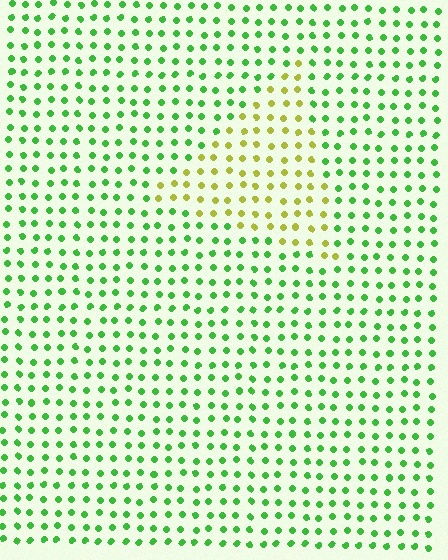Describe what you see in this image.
The image is filled with small green elements in a uniform arrangement. A triangle-shaped region is visible where the elements are tinted to a slightly different hue, forming a subtle color boundary.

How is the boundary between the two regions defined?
The boundary is defined purely by a slight shift in hue (about 52 degrees). Spacing, size, and orientation are identical on both sides.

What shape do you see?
I see a triangle.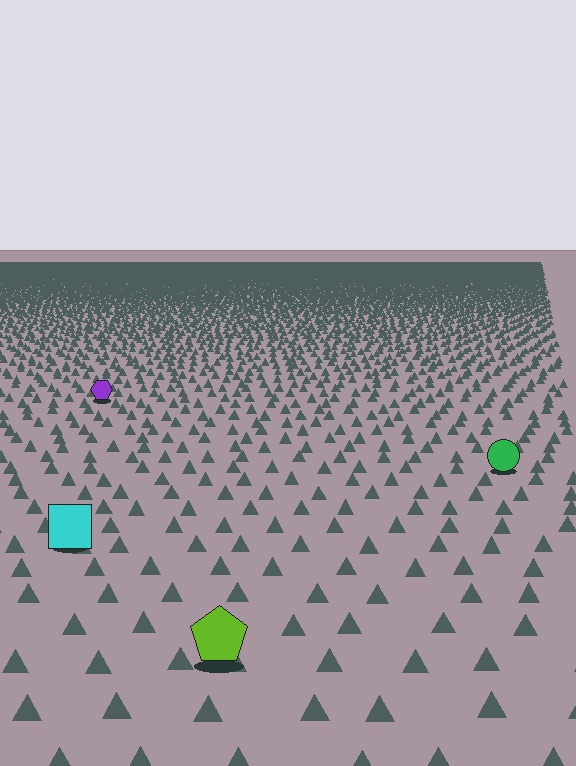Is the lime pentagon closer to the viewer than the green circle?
Yes. The lime pentagon is closer — you can tell from the texture gradient: the ground texture is coarser near it.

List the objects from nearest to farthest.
From nearest to farthest: the lime pentagon, the cyan square, the green circle, the purple hexagon.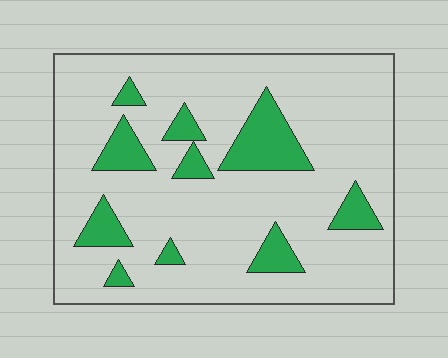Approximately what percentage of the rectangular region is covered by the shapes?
Approximately 15%.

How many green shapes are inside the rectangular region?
10.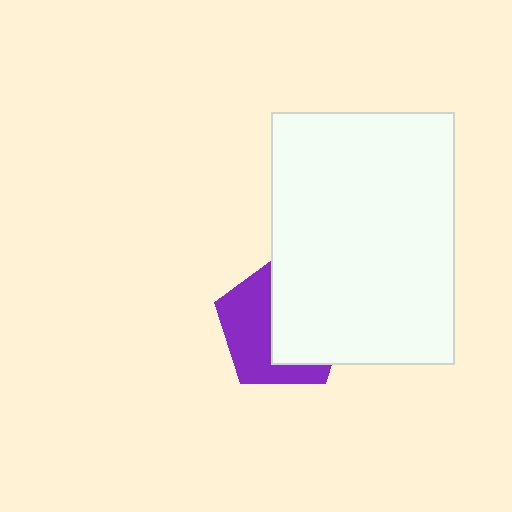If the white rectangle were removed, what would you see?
You would see the complete purple pentagon.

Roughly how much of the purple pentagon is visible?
About half of it is visible (roughly 47%).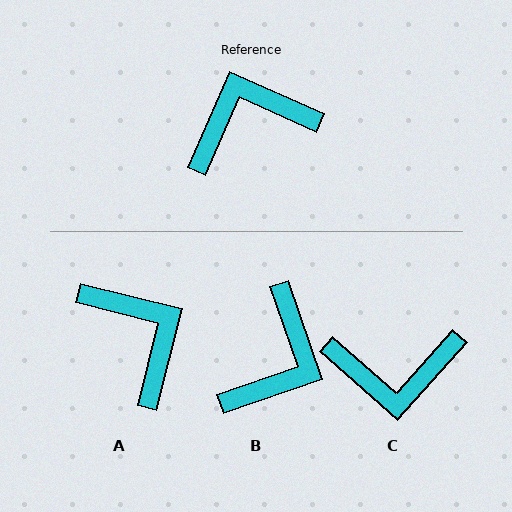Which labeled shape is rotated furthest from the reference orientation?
C, about 162 degrees away.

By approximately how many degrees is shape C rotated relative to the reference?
Approximately 162 degrees counter-clockwise.